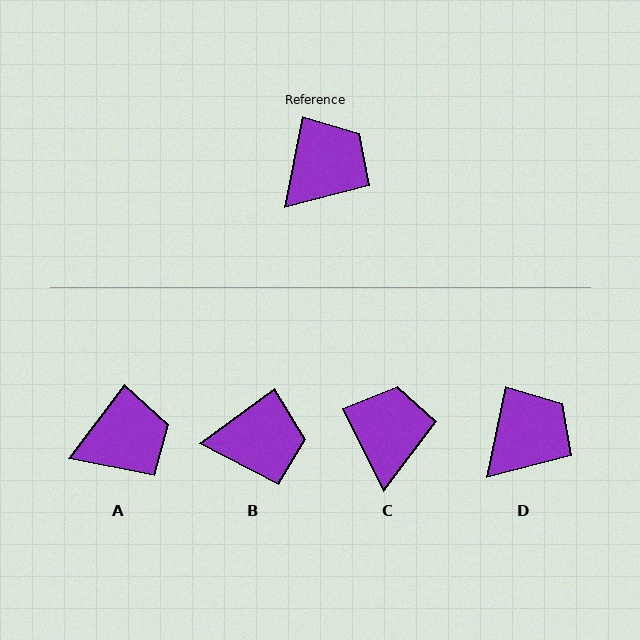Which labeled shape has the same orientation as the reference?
D.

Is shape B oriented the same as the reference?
No, it is off by about 42 degrees.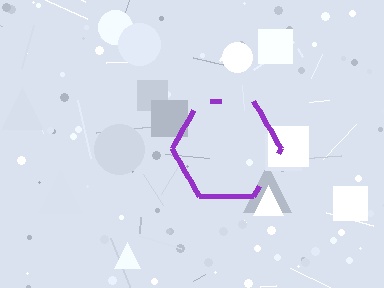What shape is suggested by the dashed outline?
The dashed outline suggests a hexagon.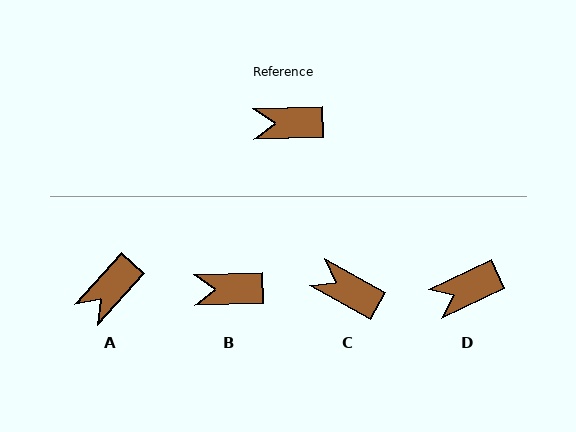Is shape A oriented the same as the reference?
No, it is off by about 46 degrees.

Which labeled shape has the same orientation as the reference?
B.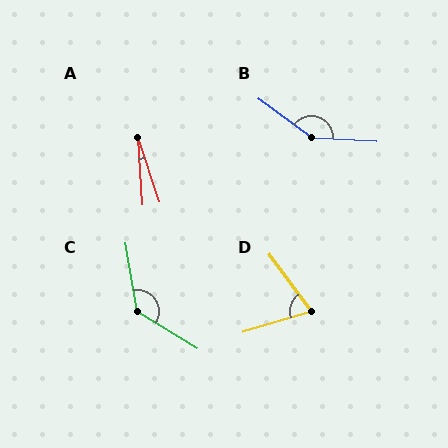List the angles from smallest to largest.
A (15°), D (70°), C (130°), B (147°).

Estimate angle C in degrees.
Approximately 130 degrees.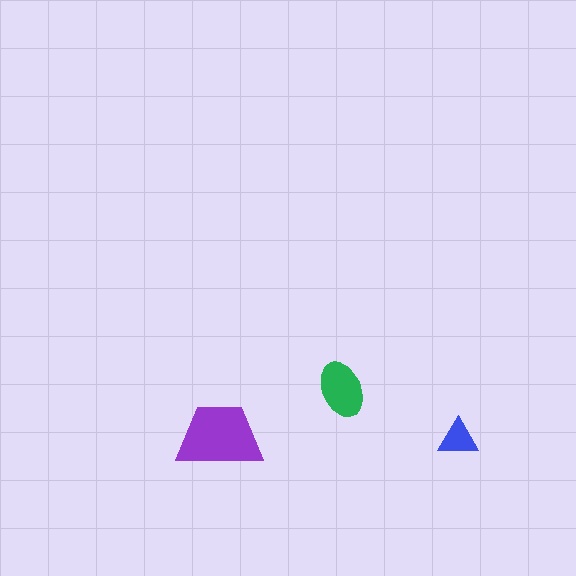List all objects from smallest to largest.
The blue triangle, the green ellipse, the purple trapezoid.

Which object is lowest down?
The blue triangle is bottommost.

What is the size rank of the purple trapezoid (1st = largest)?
1st.